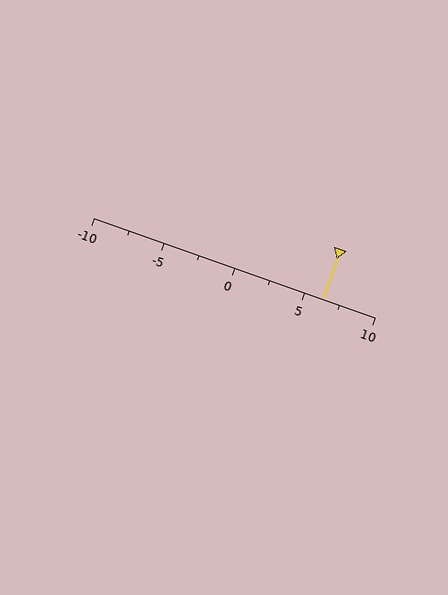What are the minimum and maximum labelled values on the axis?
The axis runs from -10 to 10.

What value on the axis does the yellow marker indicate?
The marker indicates approximately 6.2.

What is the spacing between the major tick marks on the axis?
The major ticks are spaced 5 apart.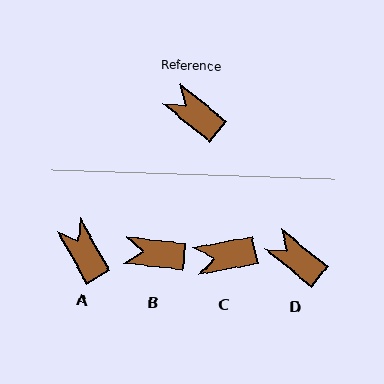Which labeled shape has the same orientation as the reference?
D.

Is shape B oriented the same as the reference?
No, it is off by about 32 degrees.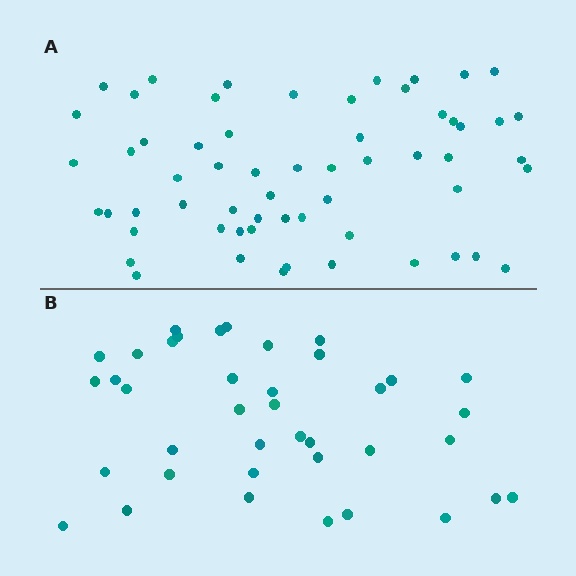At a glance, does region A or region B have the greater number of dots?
Region A (the top region) has more dots.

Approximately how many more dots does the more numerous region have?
Region A has approximately 20 more dots than region B.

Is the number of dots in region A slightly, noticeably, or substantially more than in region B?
Region A has substantially more. The ratio is roughly 1.5 to 1.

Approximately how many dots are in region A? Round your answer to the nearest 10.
About 60 dots.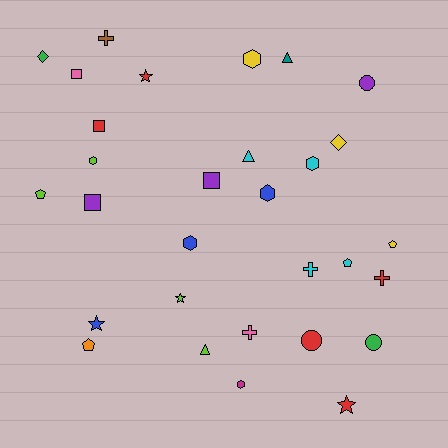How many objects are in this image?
There are 30 objects.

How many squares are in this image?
There are 4 squares.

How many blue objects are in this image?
There are 3 blue objects.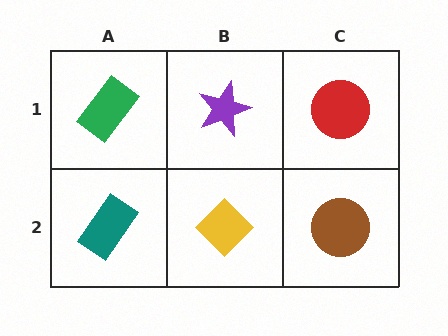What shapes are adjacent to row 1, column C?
A brown circle (row 2, column C), a purple star (row 1, column B).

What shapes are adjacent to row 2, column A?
A green rectangle (row 1, column A), a yellow diamond (row 2, column B).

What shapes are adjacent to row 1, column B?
A yellow diamond (row 2, column B), a green rectangle (row 1, column A), a red circle (row 1, column C).